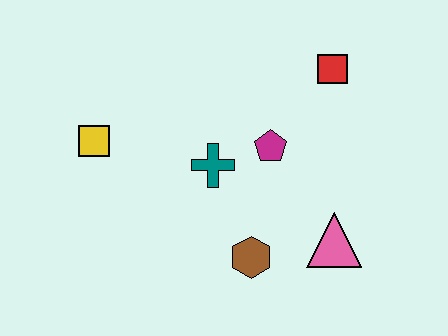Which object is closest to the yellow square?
The teal cross is closest to the yellow square.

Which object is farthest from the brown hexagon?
The red square is farthest from the brown hexagon.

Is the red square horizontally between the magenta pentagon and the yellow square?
No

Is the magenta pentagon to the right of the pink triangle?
No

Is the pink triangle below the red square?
Yes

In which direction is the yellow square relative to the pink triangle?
The yellow square is to the left of the pink triangle.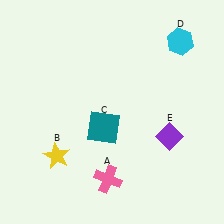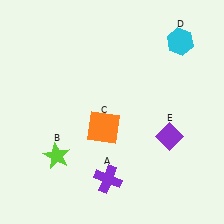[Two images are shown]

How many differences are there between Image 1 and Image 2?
There are 3 differences between the two images.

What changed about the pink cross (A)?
In Image 1, A is pink. In Image 2, it changed to purple.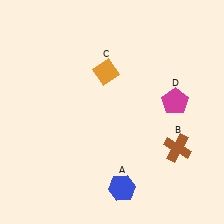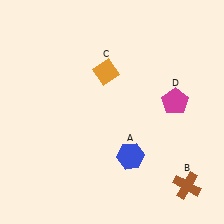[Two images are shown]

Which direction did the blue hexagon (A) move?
The blue hexagon (A) moved up.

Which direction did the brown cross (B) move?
The brown cross (B) moved down.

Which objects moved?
The objects that moved are: the blue hexagon (A), the brown cross (B).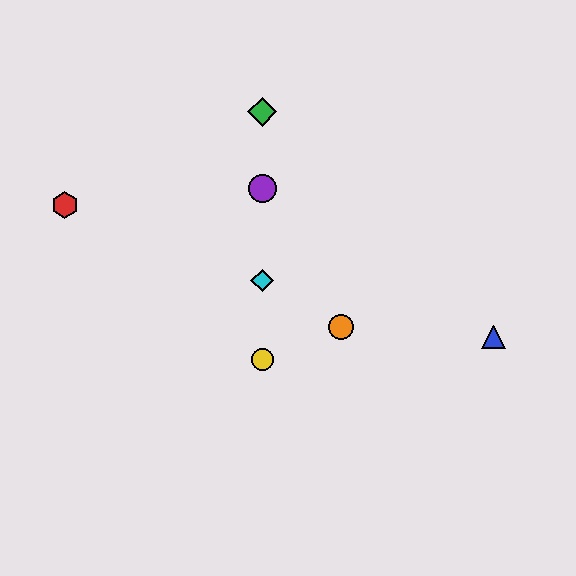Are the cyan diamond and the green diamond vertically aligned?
Yes, both are at x≈262.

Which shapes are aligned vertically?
The green diamond, the yellow circle, the purple circle, the cyan diamond are aligned vertically.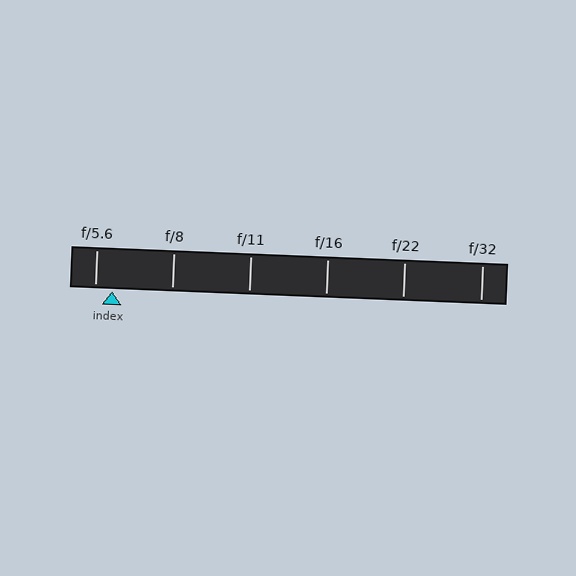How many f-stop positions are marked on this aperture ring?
There are 6 f-stop positions marked.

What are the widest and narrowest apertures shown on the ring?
The widest aperture shown is f/5.6 and the narrowest is f/32.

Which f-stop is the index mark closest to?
The index mark is closest to f/5.6.